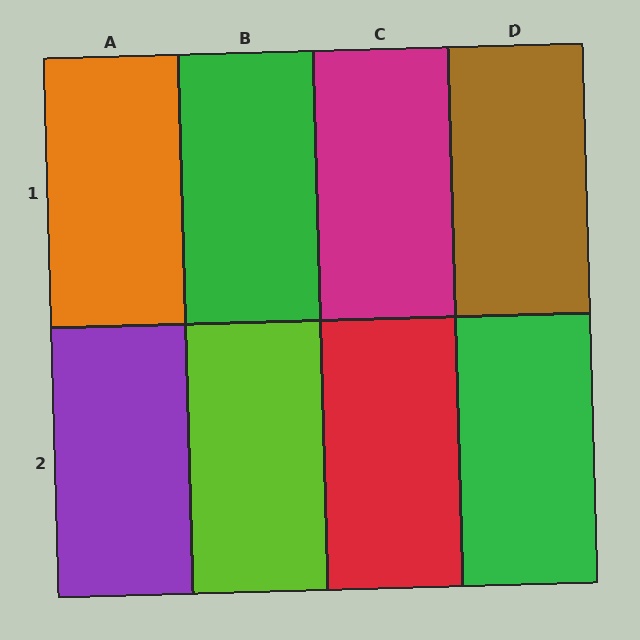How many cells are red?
1 cell is red.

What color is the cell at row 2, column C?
Red.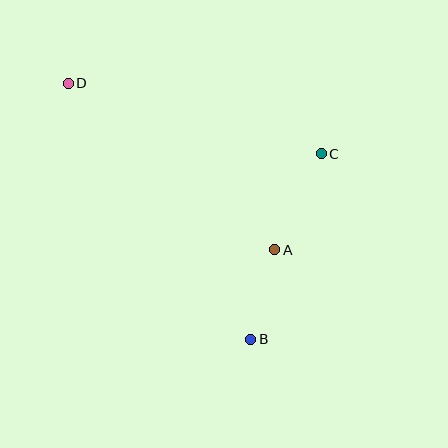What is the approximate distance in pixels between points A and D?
The distance between A and D is approximately 265 pixels.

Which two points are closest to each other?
Points A and B are closest to each other.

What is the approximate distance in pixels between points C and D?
The distance between C and D is approximately 262 pixels.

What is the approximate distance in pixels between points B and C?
The distance between B and C is approximately 198 pixels.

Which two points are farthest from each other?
Points B and D are farthest from each other.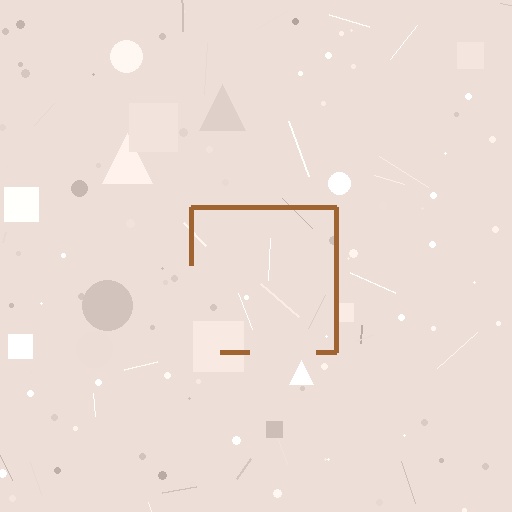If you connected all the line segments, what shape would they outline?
They would outline a square.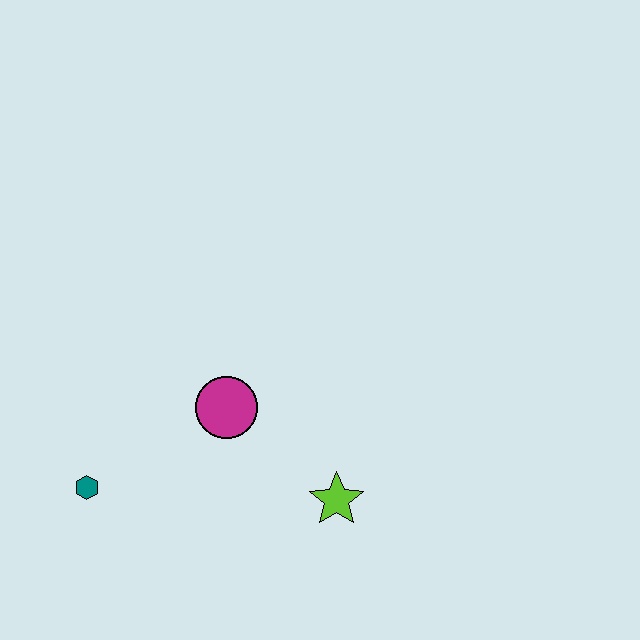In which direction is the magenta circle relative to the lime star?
The magenta circle is to the left of the lime star.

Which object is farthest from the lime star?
The teal hexagon is farthest from the lime star.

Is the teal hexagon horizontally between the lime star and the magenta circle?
No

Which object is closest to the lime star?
The magenta circle is closest to the lime star.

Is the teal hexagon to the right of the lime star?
No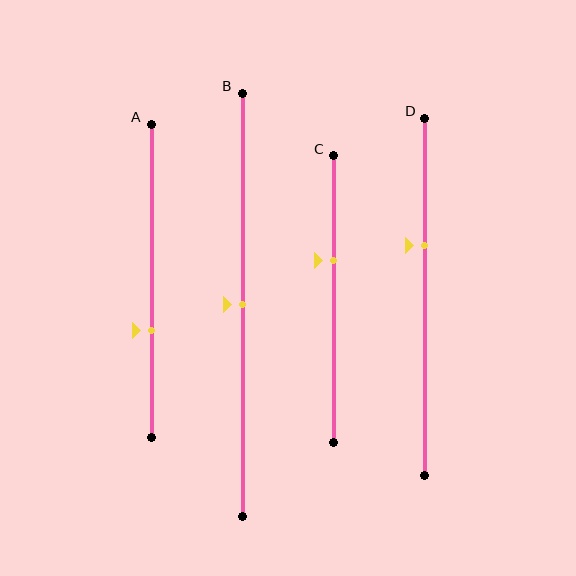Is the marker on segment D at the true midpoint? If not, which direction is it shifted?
No, the marker on segment D is shifted upward by about 14% of the segment length.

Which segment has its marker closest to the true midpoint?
Segment B has its marker closest to the true midpoint.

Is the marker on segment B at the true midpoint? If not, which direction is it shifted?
Yes, the marker on segment B is at the true midpoint.